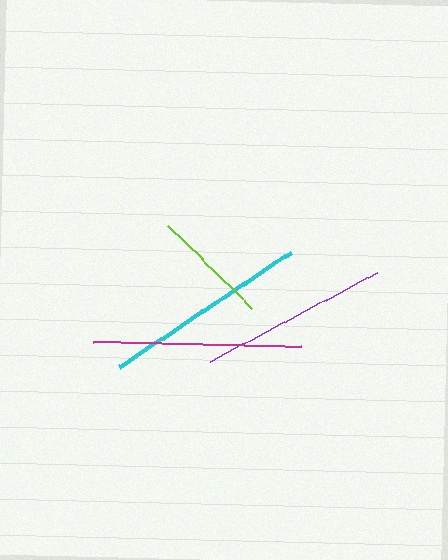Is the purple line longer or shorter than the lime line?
The purple line is longer than the lime line.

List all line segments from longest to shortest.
From longest to shortest: magenta, cyan, purple, lime.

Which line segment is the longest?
The magenta line is the longest at approximately 207 pixels.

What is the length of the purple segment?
The purple segment is approximately 190 pixels long.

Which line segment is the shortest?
The lime line is the shortest at approximately 118 pixels.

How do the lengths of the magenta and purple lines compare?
The magenta and purple lines are approximately the same length.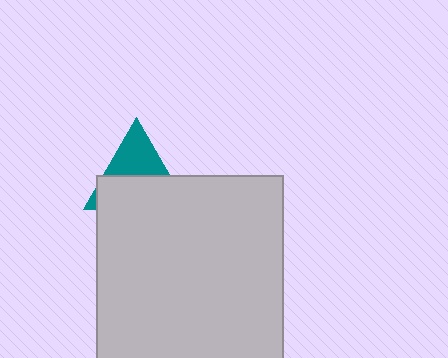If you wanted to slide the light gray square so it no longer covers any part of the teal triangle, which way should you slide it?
Slide it down — that is the most direct way to separate the two shapes.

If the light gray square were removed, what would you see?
You would see the complete teal triangle.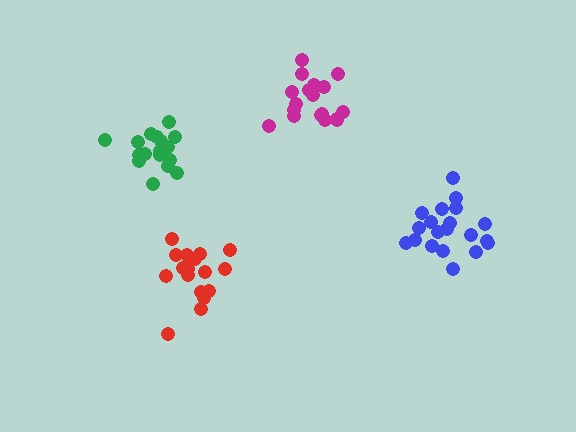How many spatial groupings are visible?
There are 4 spatial groupings.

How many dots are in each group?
Group 1: 17 dots, Group 2: 18 dots, Group 3: 20 dots, Group 4: 18 dots (73 total).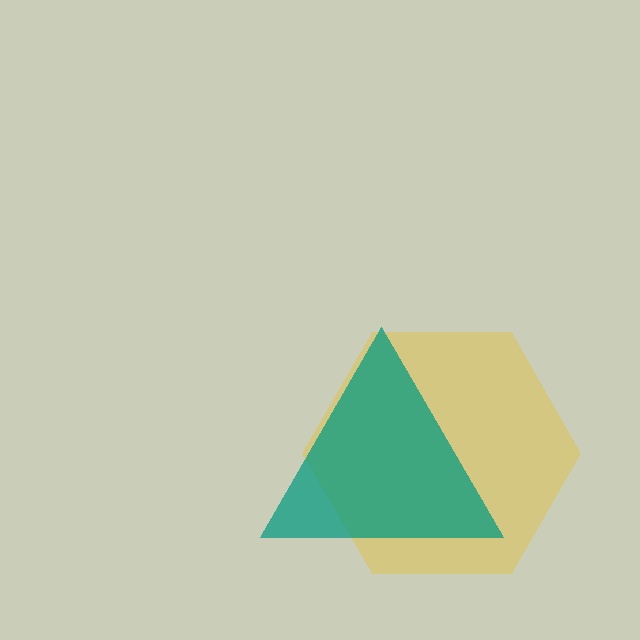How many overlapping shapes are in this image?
There are 2 overlapping shapes in the image.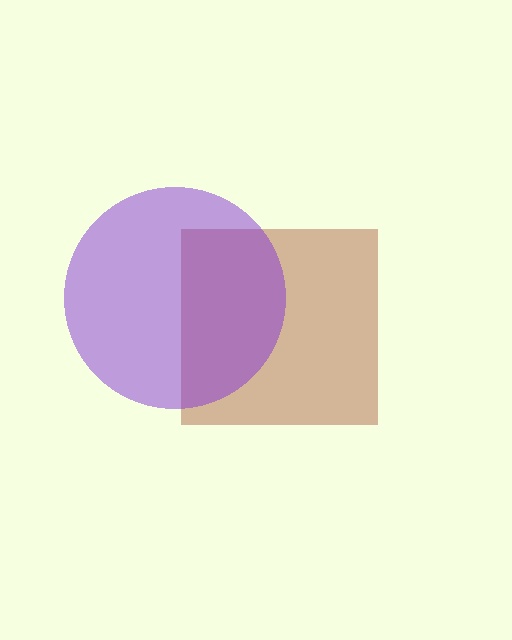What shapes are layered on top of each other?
The layered shapes are: a brown square, a purple circle.